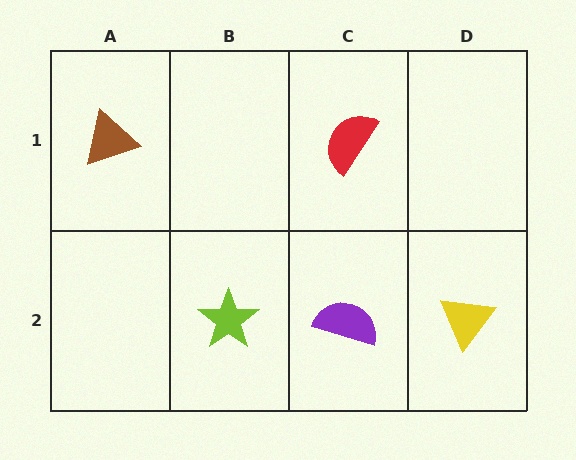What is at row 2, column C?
A purple semicircle.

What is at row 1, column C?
A red semicircle.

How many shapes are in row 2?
3 shapes.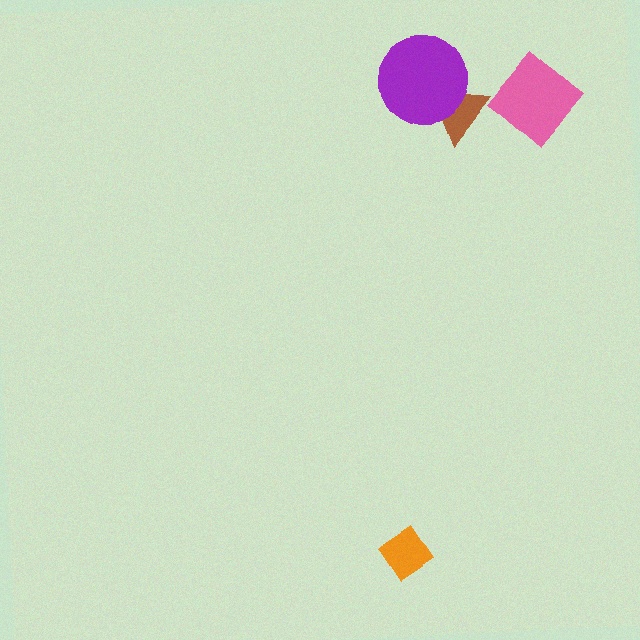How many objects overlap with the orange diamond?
0 objects overlap with the orange diamond.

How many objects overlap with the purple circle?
1 object overlaps with the purple circle.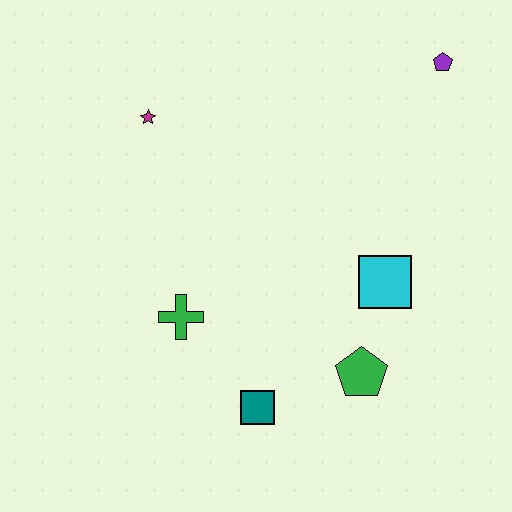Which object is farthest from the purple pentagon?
The teal square is farthest from the purple pentagon.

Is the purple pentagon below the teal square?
No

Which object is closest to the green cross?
The teal square is closest to the green cross.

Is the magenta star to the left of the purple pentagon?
Yes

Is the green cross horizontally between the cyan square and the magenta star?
Yes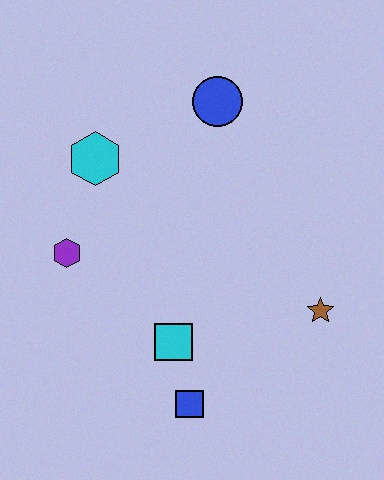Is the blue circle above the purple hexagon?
Yes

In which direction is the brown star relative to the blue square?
The brown star is to the right of the blue square.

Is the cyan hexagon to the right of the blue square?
No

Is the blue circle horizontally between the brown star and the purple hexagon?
Yes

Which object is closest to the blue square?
The cyan square is closest to the blue square.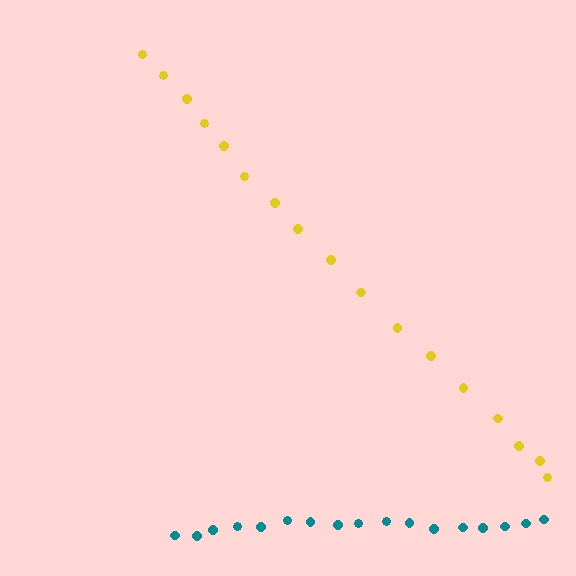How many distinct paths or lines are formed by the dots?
There are 2 distinct paths.